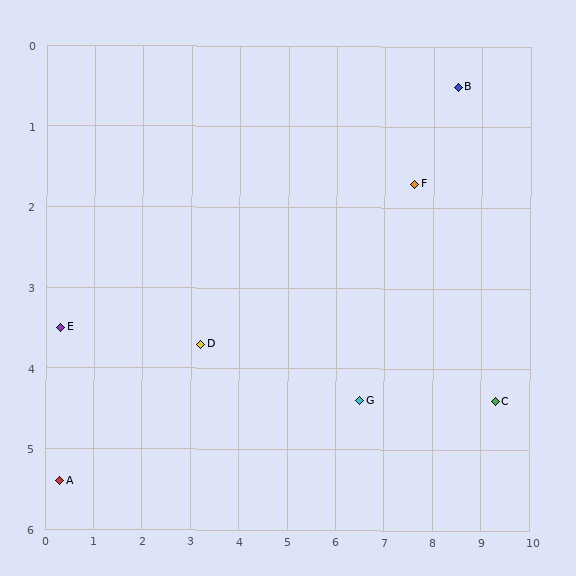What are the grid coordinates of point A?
Point A is at approximately (0.3, 5.4).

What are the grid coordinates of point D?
Point D is at approximately (3.2, 3.7).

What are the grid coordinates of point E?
Point E is at approximately (0.3, 3.5).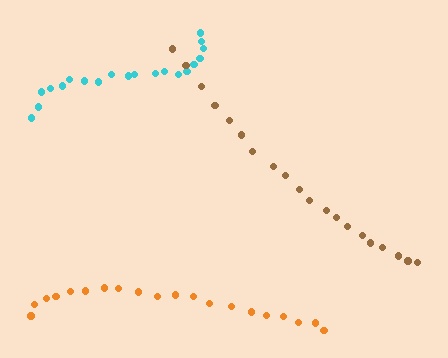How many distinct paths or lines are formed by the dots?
There are 3 distinct paths.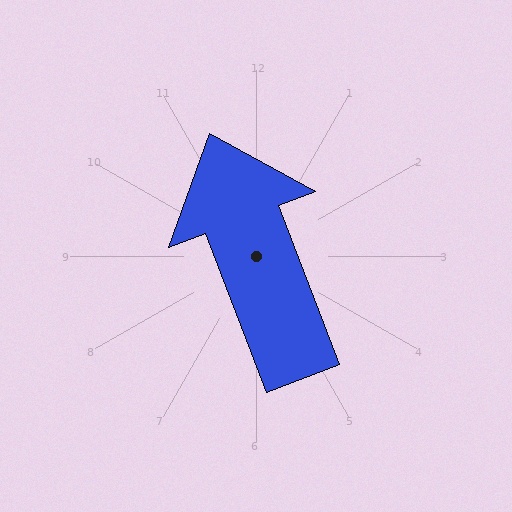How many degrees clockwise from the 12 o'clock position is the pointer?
Approximately 339 degrees.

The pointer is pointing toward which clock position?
Roughly 11 o'clock.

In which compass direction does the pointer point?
North.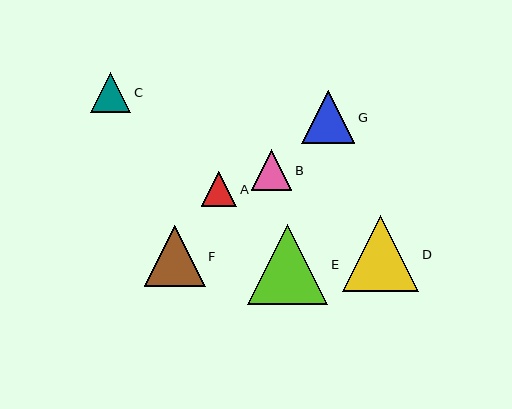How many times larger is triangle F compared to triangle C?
Triangle F is approximately 1.5 times the size of triangle C.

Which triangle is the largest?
Triangle E is the largest with a size of approximately 80 pixels.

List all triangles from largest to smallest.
From largest to smallest: E, D, F, G, B, C, A.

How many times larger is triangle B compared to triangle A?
Triangle B is approximately 1.2 times the size of triangle A.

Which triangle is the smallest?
Triangle A is the smallest with a size of approximately 35 pixels.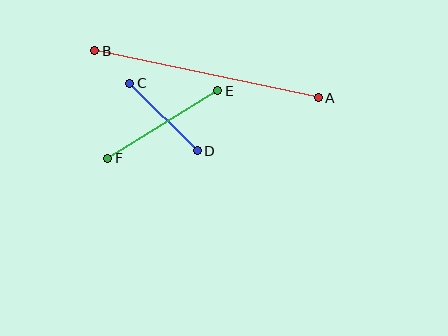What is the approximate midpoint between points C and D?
The midpoint is at approximately (163, 117) pixels.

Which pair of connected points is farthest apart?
Points A and B are farthest apart.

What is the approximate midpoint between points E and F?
The midpoint is at approximately (163, 125) pixels.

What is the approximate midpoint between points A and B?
The midpoint is at approximately (207, 74) pixels.